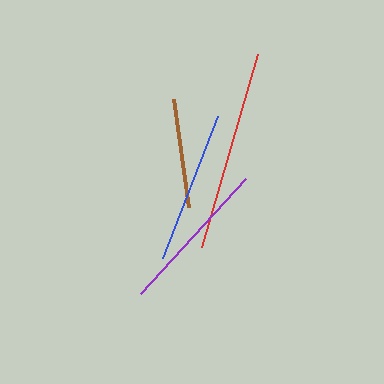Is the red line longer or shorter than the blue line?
The red line is longer than the blue line.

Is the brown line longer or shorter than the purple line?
The purple line is longer than the brown line.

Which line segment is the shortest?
The brown line is the shortest at approximately 109 pixels.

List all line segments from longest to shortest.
From longest to shortest: red, purple, blue, brown.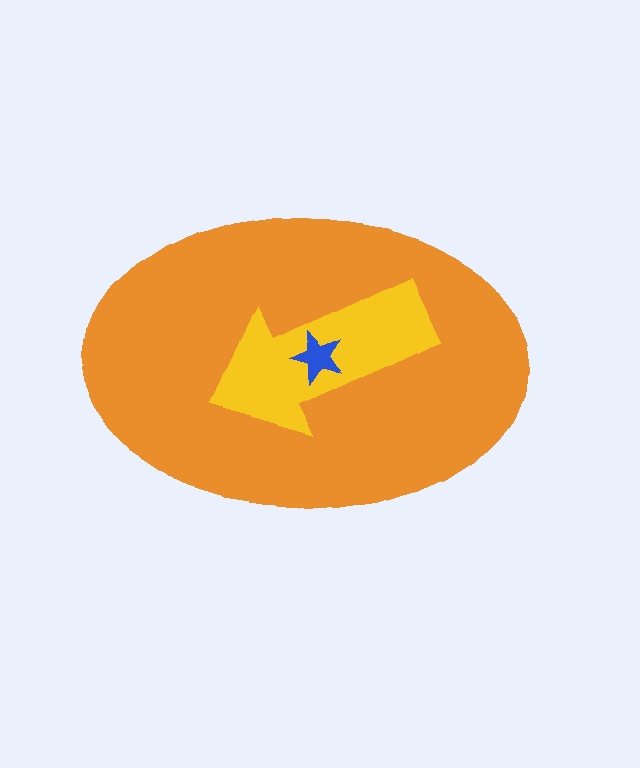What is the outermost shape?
The orange ellipse.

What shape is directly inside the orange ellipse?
The yellow arrow.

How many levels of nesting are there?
3.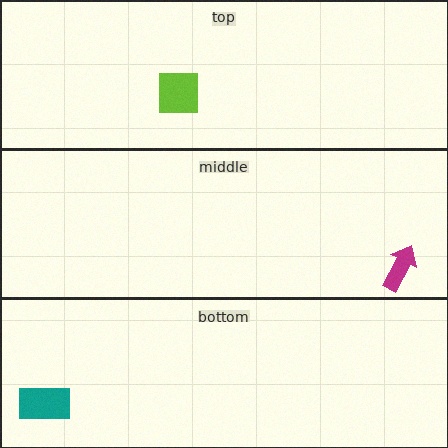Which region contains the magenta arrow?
The middle region.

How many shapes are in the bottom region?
1.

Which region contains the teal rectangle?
The bottom region.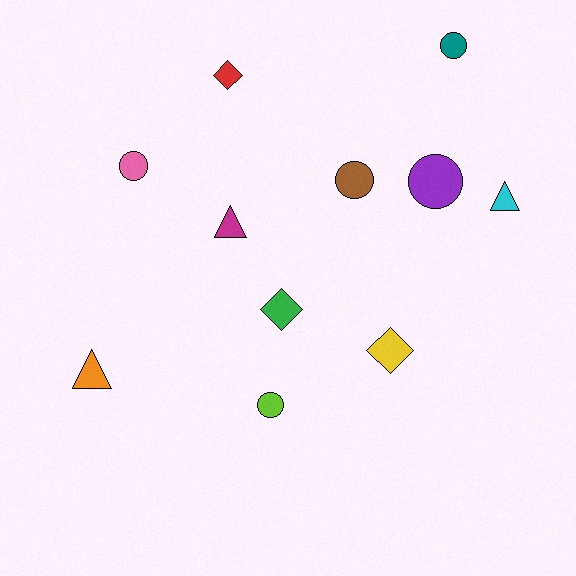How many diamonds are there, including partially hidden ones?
There are 3 diamonds.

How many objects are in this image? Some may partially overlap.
There are 11 objects.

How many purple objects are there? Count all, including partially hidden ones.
There is 1 purple object.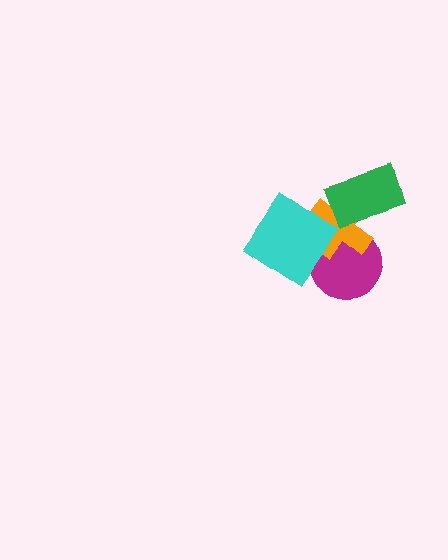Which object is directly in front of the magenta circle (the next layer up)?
The orange cross is directly in front of the magenta circle.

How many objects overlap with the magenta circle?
2 objects overlap with the magenta circle.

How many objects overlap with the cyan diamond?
2 objects overlap with the cyan diamond.